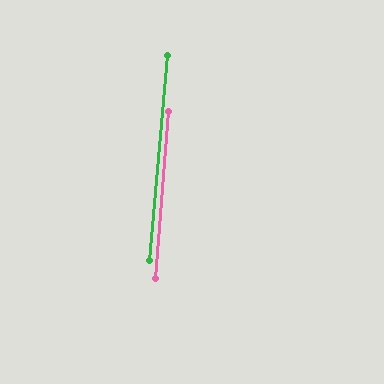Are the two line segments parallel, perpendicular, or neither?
Parallel — their directions differ by only 0.7°.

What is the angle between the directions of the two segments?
Approximately 1 degree.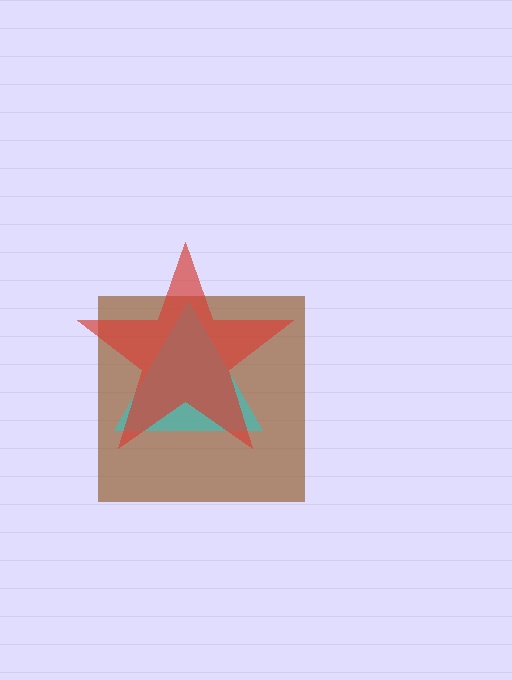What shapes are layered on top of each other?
The layered shapes are: a brown square, a cyan triangle, a red star.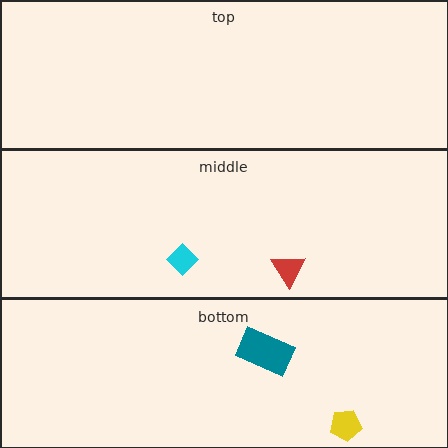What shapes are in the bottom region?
The yellow pentagon, the teal rectangle.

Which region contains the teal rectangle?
The bottom region.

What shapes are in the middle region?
The red triangle, the cyan diamond.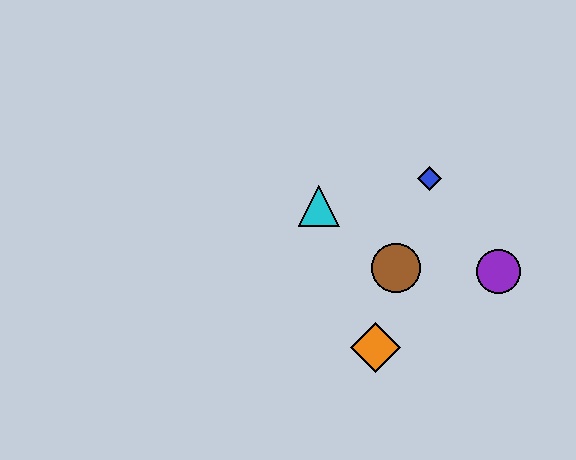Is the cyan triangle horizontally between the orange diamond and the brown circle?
No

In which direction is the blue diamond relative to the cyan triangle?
The blue diamond is to the right of the cyan triangle.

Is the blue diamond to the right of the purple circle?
No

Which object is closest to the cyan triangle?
The brown circle is closest to the cyan triangle.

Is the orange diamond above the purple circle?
No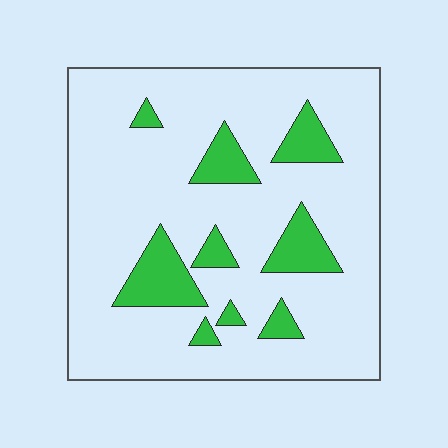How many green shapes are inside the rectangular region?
9.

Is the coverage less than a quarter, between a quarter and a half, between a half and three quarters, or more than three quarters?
Less than a quarter.